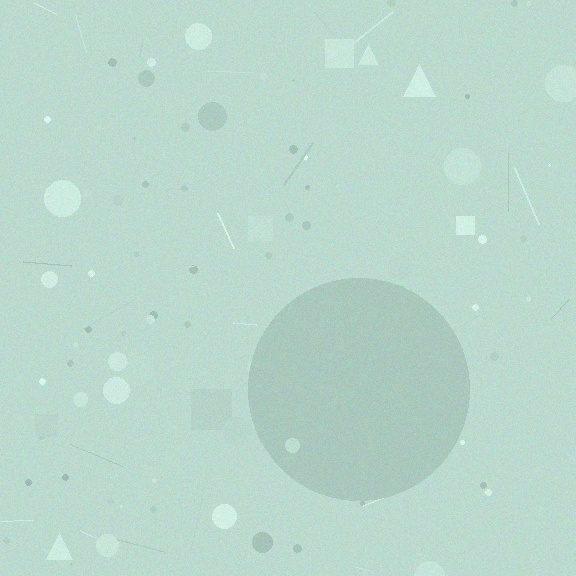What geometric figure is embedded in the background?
A circle is embedded in the background.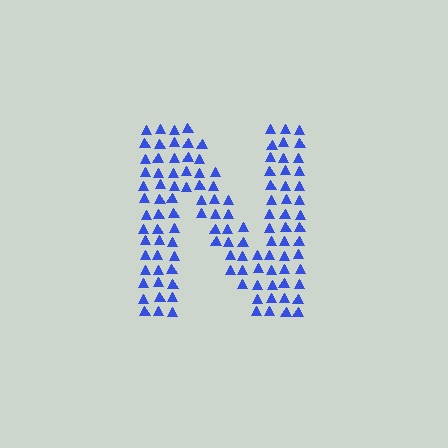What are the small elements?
The small elements are triangles.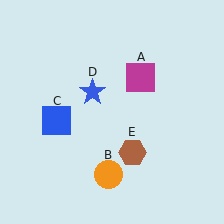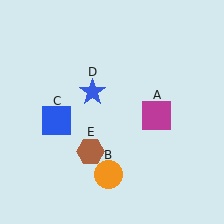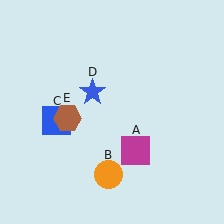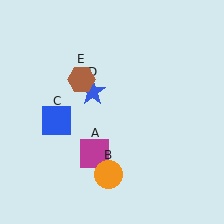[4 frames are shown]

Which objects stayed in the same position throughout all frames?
Orange circle (object B) and blue square (object C) and blue star (object D) remained stationary.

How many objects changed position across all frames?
2 objects changed position: magenta square (object A), brown hexagon (object E).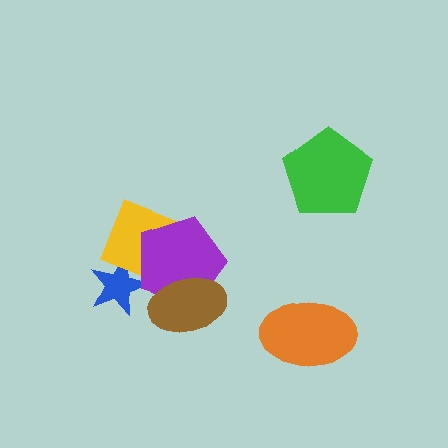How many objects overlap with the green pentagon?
0 objects overlap with the green pentagon.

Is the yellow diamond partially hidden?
Yes, it is partially covered by another shape.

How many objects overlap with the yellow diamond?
2 objects overlap with the yellow diamond.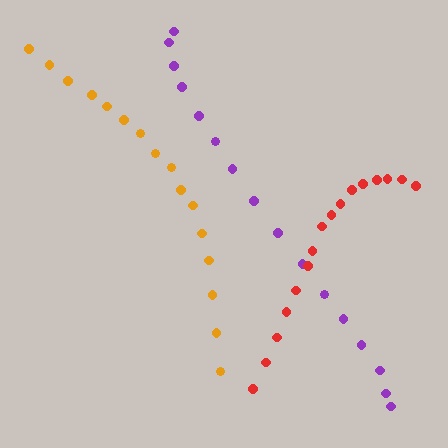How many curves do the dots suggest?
There are 3 distinct paths.